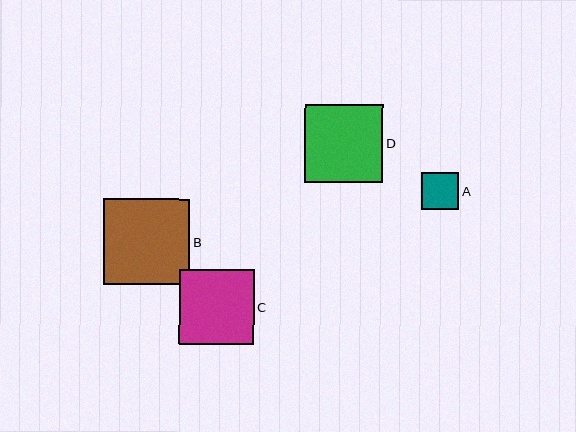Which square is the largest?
Square B is the largest with a size of approximately 86 pixels.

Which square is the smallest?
Square A is the smallest with a size of approximately 37 pixels.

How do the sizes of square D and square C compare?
Square D and square C are approximately the same size.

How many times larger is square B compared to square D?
Square B is approximately 1.1 times the size of square D.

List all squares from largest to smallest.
From largest to smallest: B, D, C, A.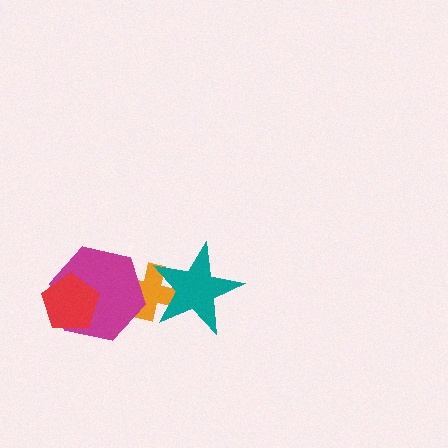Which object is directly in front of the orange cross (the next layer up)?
The magenta hexagon is directly in front of the orange cross.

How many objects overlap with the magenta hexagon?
2 objects overlap with the magenta hexagon.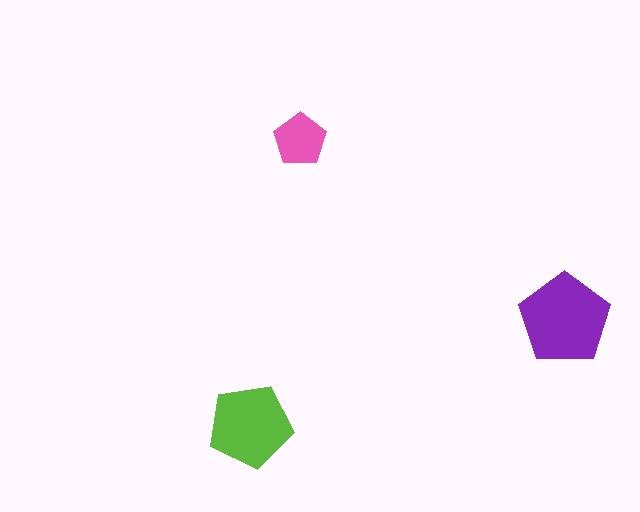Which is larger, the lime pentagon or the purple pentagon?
The purple one.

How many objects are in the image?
There are 3 objects in the image.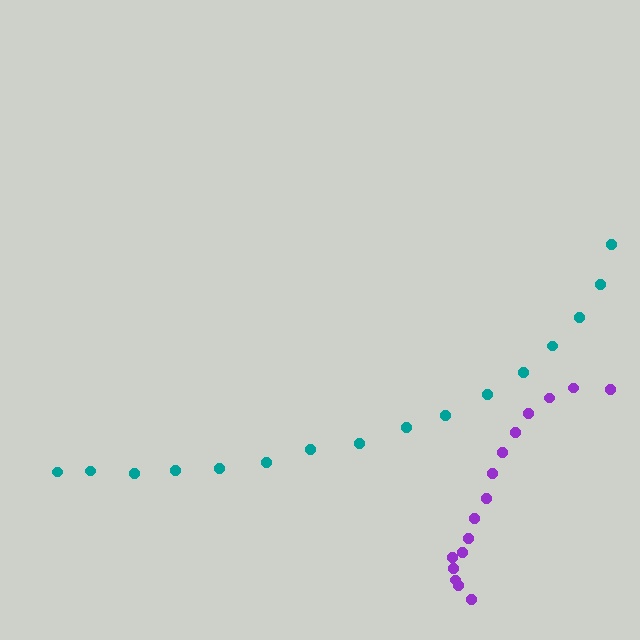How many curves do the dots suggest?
There are 2 distinct paths.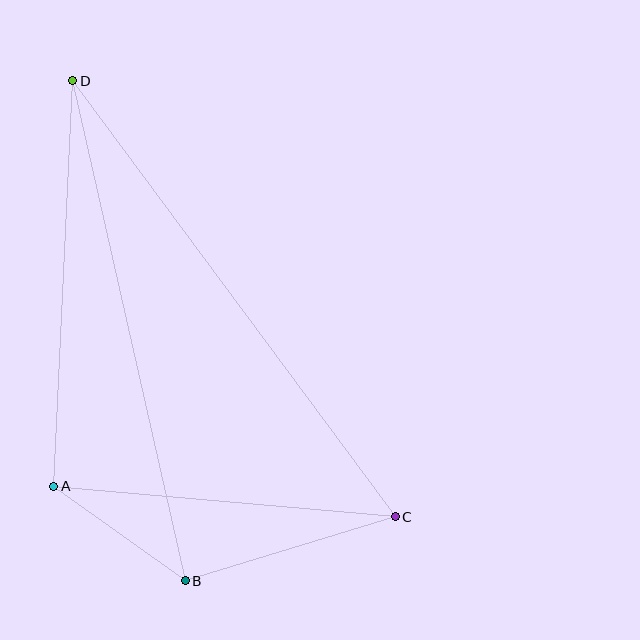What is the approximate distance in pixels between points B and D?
The distance between B and D is approximately 513 pixels.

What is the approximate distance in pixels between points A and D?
The distance between A and D is approximately 406 pixels.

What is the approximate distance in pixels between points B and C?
The distance between B and C is approximately 219 pixels.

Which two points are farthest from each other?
Points C and D are farthest from each other.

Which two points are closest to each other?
Points A and B are closest to each other.